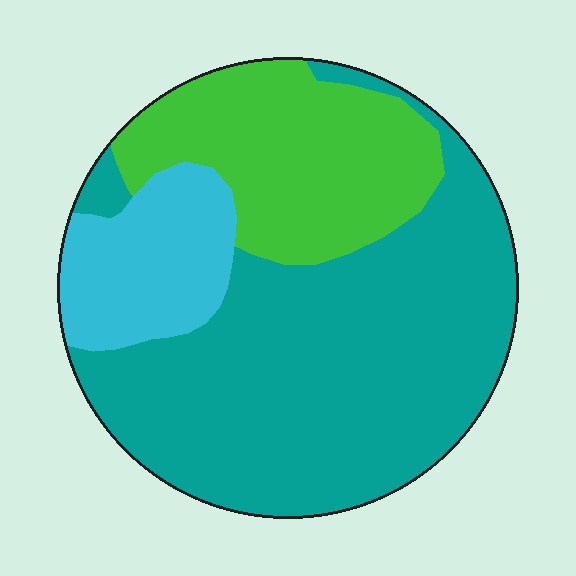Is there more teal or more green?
Teal.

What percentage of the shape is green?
Green takes up about one quarter (1/4) of the shape.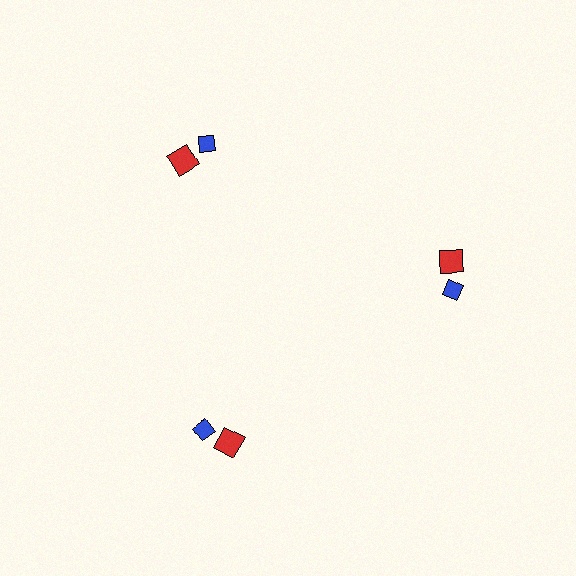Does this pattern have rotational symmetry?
Yes, this pattern has 3-fold rotational symmetry. It looks the same after rotating 120 degrees around the center.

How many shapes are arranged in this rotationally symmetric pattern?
There are 6 shapes, arranged in 3 groups of 2.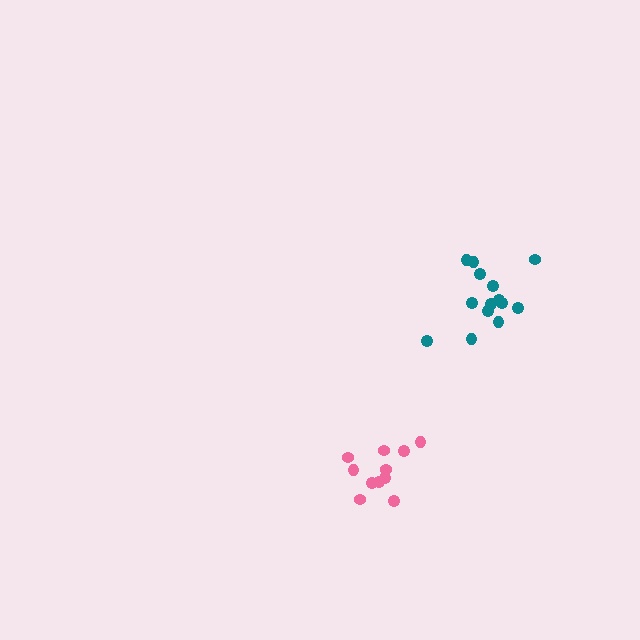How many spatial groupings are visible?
There are 2 spatial groupings.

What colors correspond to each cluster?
The clusters are colored: teal, pink.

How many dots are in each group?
Group 1: 14 dots, Group 2: 11 dots (25 total).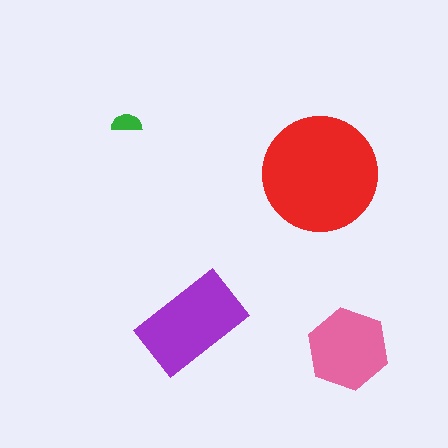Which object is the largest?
The red circle.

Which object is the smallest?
The green semicircle.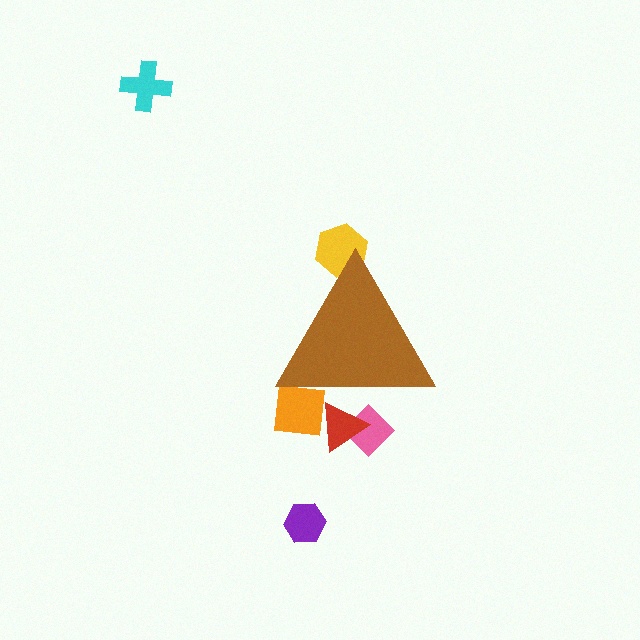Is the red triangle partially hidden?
Yes, the red triangle is partially hidden behind the brown triangle.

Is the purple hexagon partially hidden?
No, the purple hexagon is fully visible.